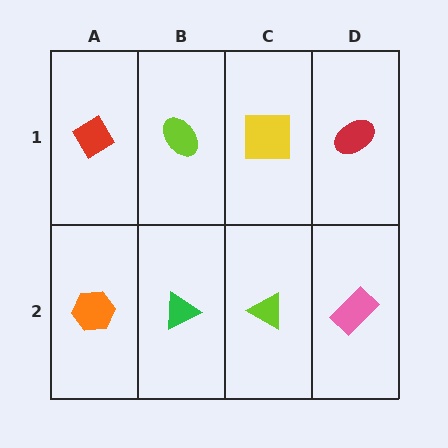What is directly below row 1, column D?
A pink rectangle.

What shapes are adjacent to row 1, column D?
A pink rectangle (row 2, column D), a yellow square (row 1, column C).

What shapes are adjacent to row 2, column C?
A yellow square (row 1, column C), a green triangle (row 2, column B), a pink rectangle (row 2, column D).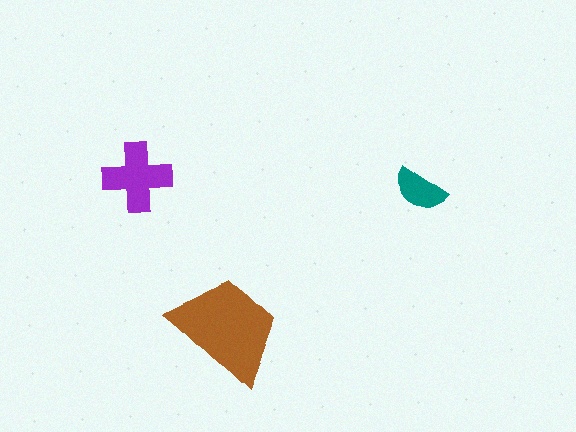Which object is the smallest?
The teal semicircle.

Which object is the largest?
The brown trapezoid.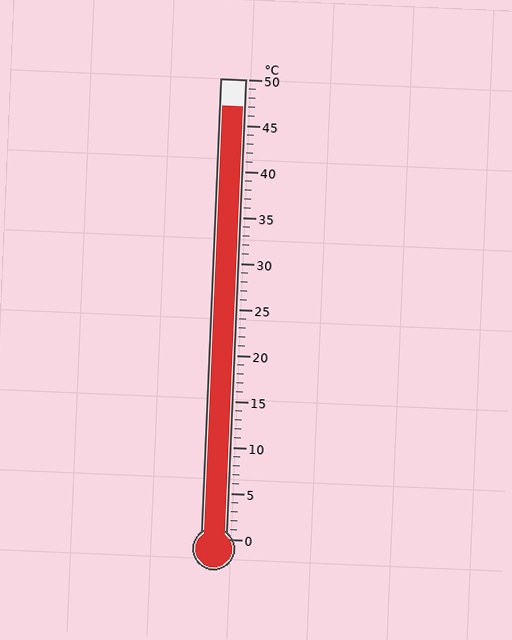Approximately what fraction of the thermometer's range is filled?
The thermometer is filled to approximately 95% of its range.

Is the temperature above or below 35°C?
The temperature is above 35°C.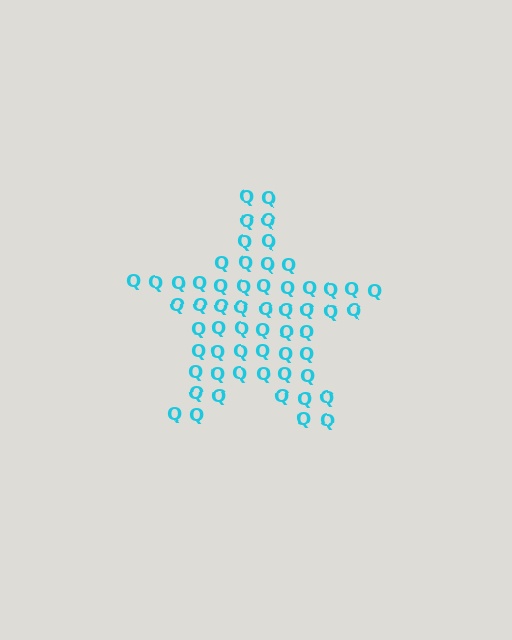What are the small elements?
The small elements are letter Q's.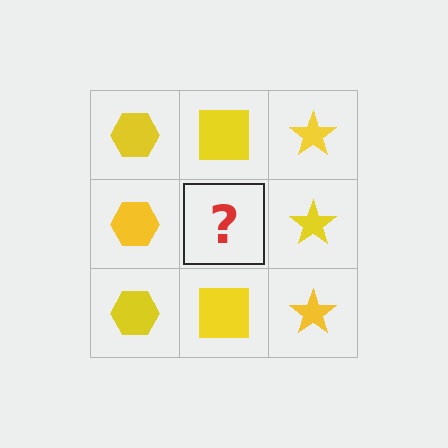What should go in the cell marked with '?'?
The missing cell should contain a yellow square.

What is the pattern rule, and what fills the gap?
The rule is that each column has a consistent shape. The gap should be filled with a yellow square.